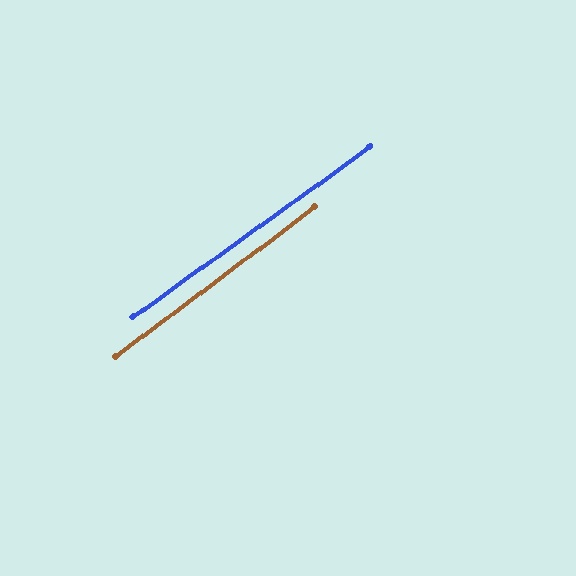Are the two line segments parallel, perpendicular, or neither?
Parallel — their directions differ by only 1.3°.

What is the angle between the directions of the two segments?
Approximately 1 degree.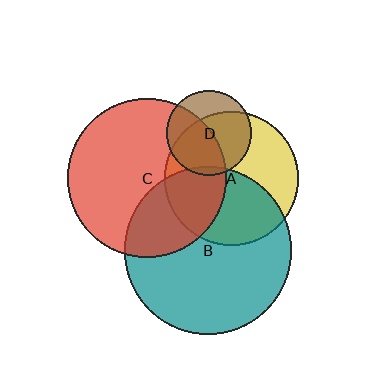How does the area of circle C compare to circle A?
Approximately 1.4 times.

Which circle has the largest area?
Circle B (teal).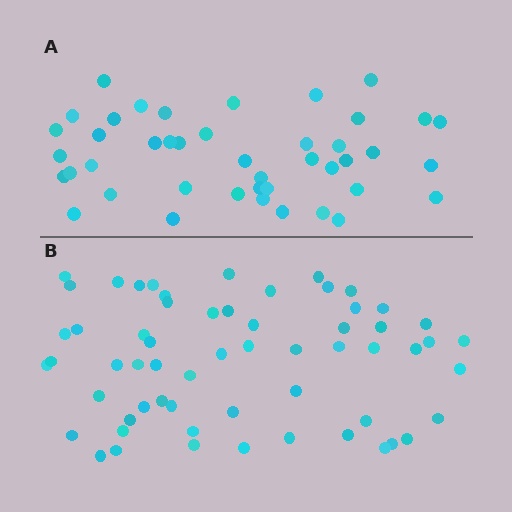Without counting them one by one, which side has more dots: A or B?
Region B (the bottom region) has more dots.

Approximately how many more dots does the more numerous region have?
Region B has approximately 15 more dots than region A.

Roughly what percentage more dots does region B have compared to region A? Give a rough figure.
About 40% more.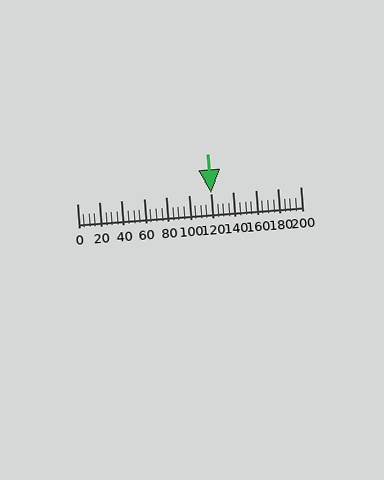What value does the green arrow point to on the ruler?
The green arrow points to approximately 120.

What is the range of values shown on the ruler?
The ruler shows values from 0 to 200.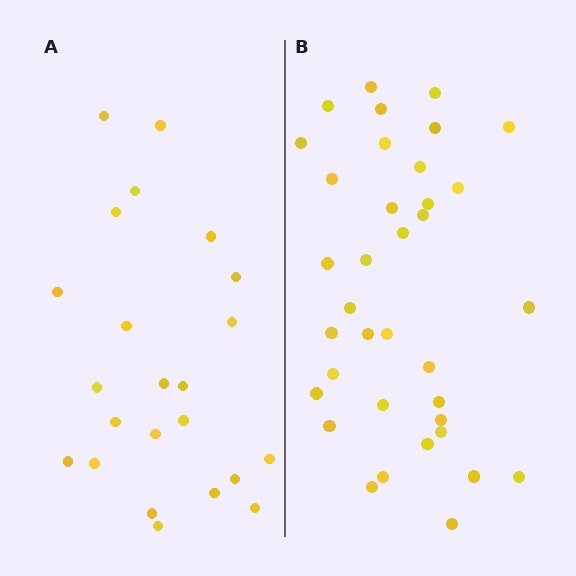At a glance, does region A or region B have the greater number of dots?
Region B (the right region) has more dots.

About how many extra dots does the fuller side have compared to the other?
Region B has approximately 15 more dots than region A.